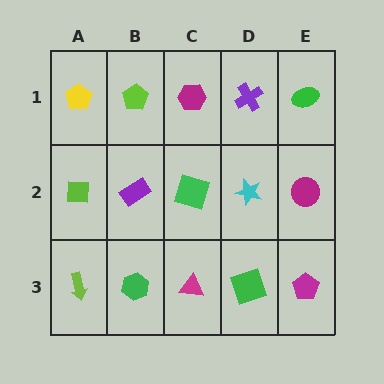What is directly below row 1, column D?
A cyan star.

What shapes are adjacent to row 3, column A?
A lime square (row 2, column A), a green hexagon (row 3, column B).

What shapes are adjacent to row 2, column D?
A purple cross (row 1, column D), a green square (row 3, column D), a green square (row 2, column C), a magenta circle (row 2, column E).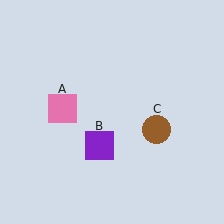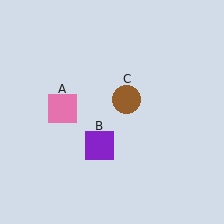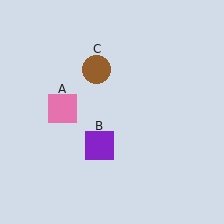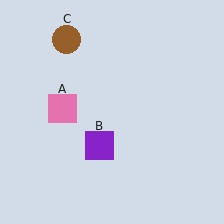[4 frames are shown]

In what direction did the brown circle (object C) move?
The brown circle (object C) moved up and to the left.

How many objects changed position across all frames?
1 object changed position: brown circle (object C).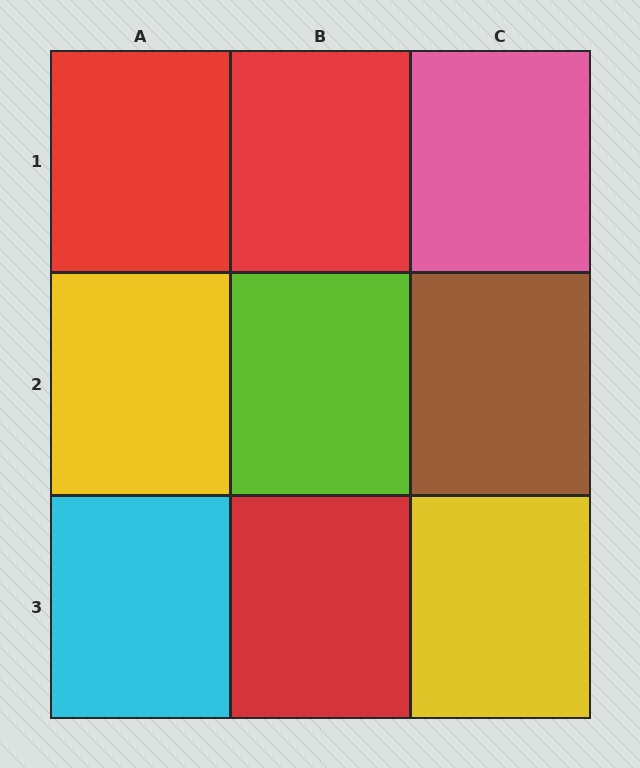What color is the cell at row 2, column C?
Brown.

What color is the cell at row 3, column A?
Cyan.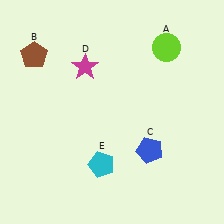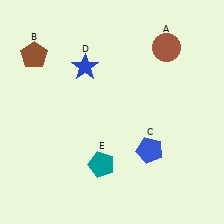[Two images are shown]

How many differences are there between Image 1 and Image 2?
There are 3 differences between the two images.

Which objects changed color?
A changed from lime to brown. D changed from magenta to blue. E changed from cyan to teal.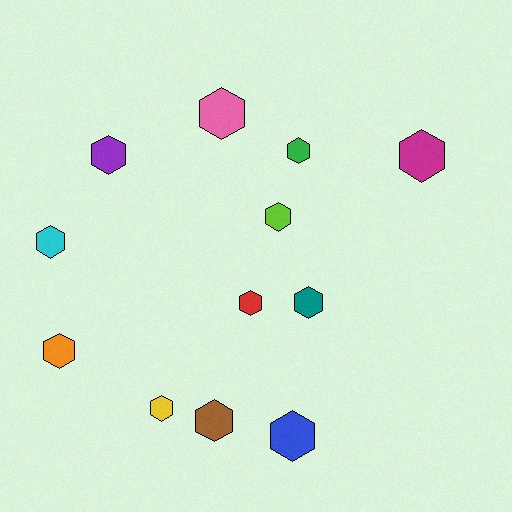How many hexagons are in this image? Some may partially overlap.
There are 12 hexagons.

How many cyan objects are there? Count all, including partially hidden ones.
There is 1 cyan object.